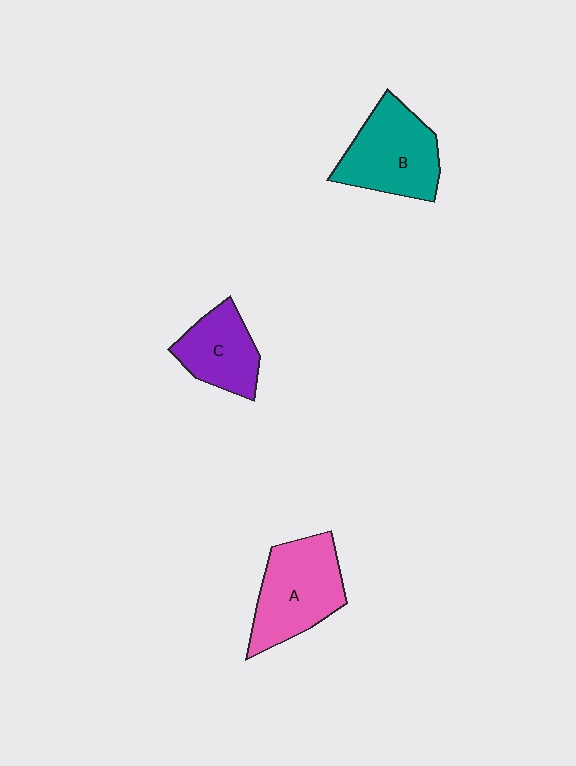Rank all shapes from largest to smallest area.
From largest to smallest: A (pink), B (teal), C (purple).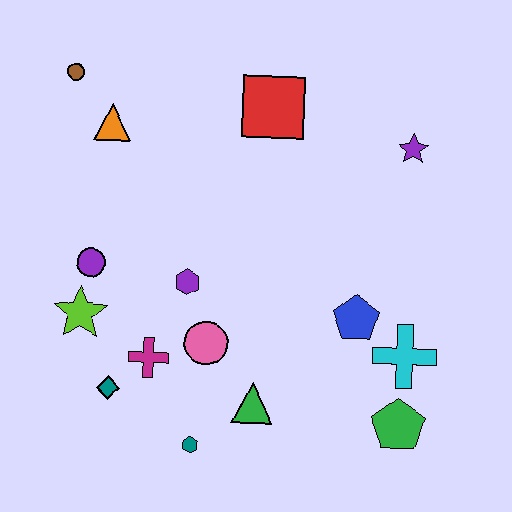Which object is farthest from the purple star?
The teal diamond is farthest from the purple star.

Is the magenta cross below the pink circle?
Yes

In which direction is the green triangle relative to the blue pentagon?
The green triangle is to the left of the blue pentagon.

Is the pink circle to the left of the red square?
Yes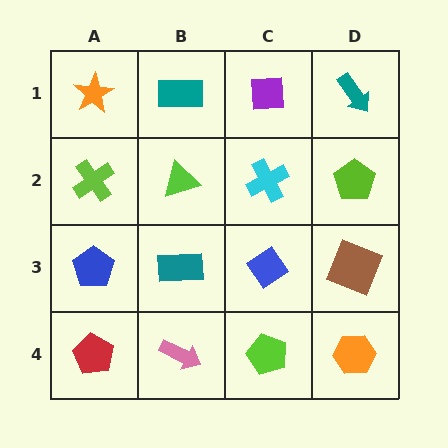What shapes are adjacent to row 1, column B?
A lime triangle (row 2, column B), an orange star (row 1, column A), a purple square (row 1, column C).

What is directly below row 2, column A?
A blue pentagon.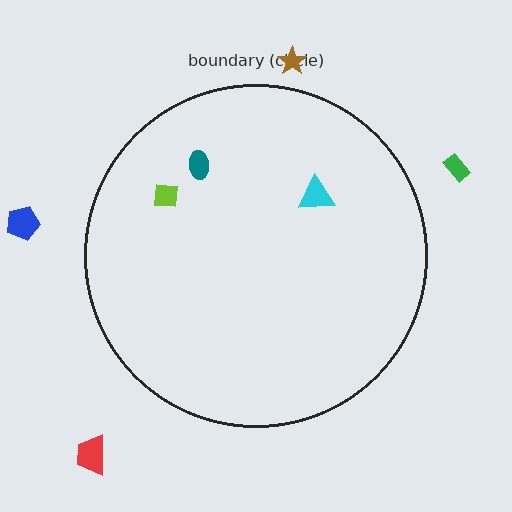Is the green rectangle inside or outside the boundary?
Outside.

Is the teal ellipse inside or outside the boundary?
Inside.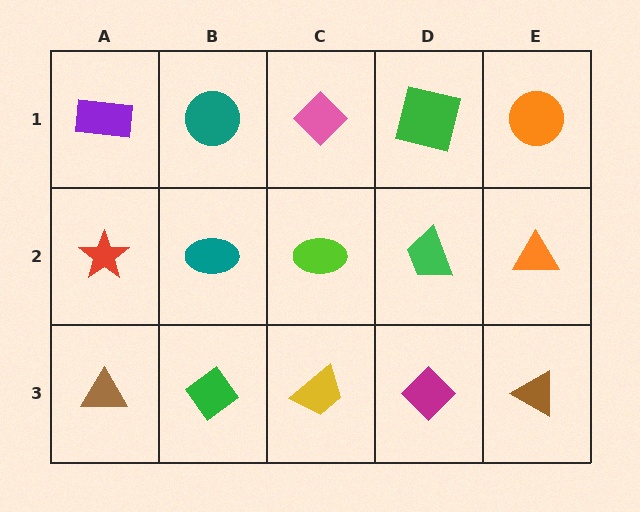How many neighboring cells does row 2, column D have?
4.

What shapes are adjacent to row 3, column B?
A teal ellipse (row 2, column B), a brown triangle (row 3, column A), a yellow trapezoid (row 3, column C).